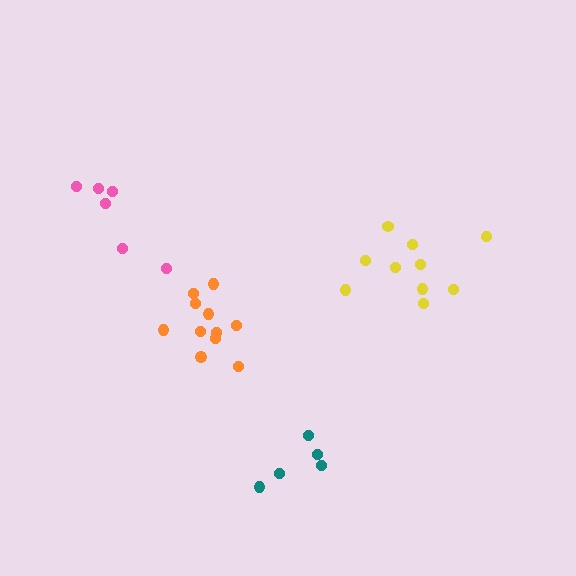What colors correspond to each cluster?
The clusters are colored: orange, yellow, teal, pink.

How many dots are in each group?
Group 1: 11 dots, Group 2: 10 dots, Group 3: 5 dots, Group 4: 6 dots (32 total).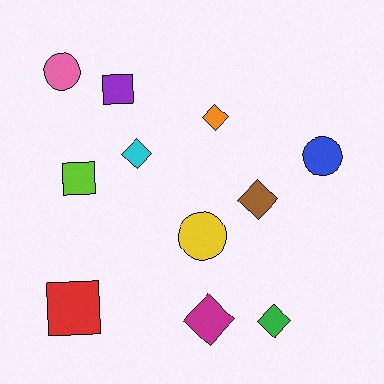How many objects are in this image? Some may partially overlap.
There are 11 objects.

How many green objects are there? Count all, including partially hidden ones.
There is 1 green object.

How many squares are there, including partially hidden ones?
There are 3 squares.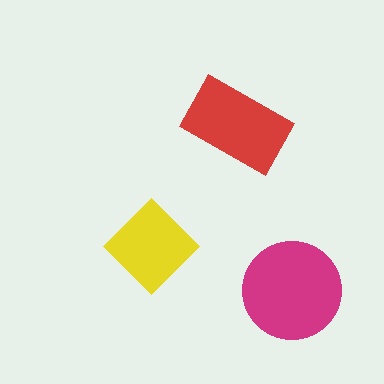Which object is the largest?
The magenta circle.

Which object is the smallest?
The yellow diamond.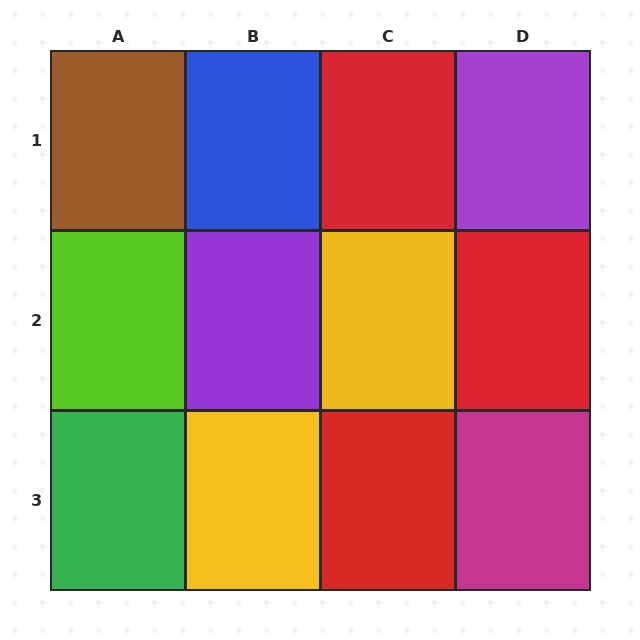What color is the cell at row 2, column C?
Yellow.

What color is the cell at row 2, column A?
Lime.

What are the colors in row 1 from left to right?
Brown, blue, red, purple.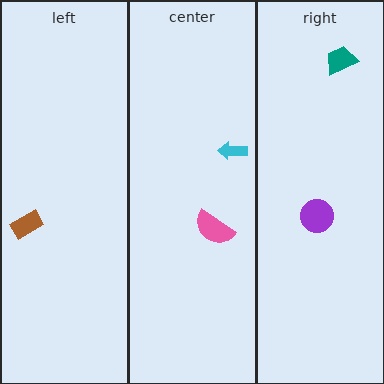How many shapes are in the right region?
2.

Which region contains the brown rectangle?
The left region.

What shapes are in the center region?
The pink semicircle, the cyan arrow.